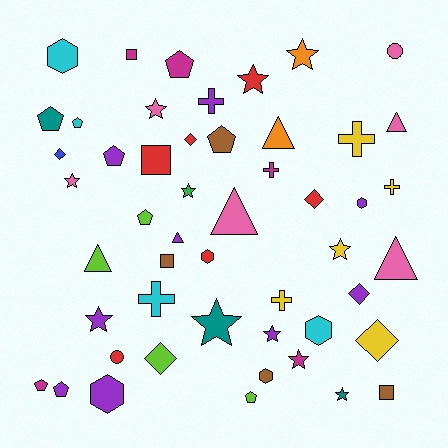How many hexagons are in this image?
There are 6 hexagons.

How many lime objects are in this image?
There are 4 lime objects.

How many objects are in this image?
There are 50 objects.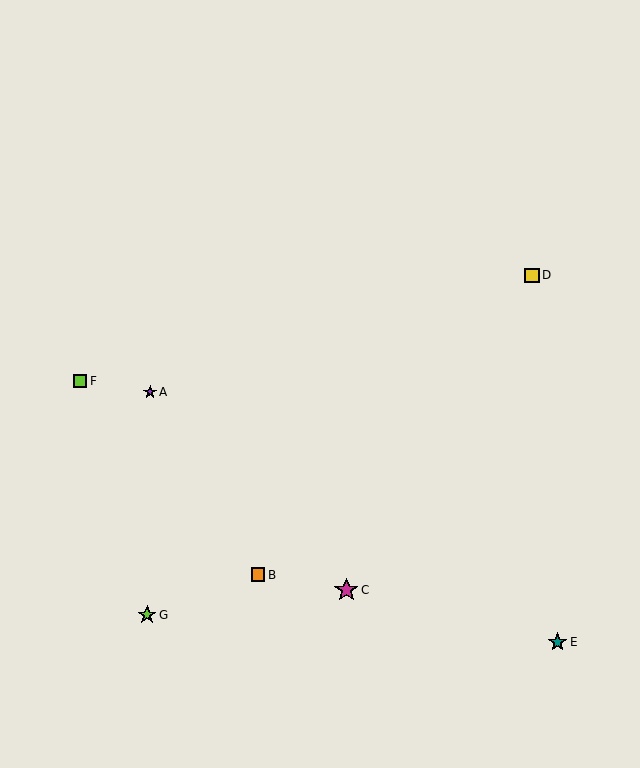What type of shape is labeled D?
Shape D is a yellow square.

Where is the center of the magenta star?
The center of the magenta star is at (346, 590).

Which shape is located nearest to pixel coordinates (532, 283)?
The yellow square (labeled D) at (532, 275) is nearest to that location.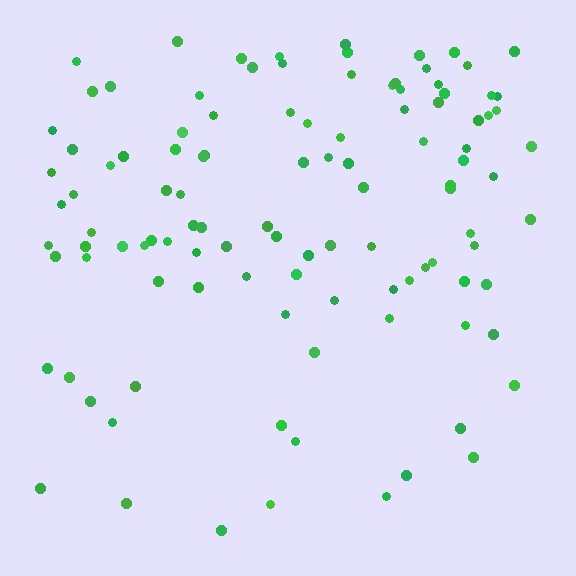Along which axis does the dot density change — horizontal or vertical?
Vertical.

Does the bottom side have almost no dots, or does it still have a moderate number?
Still a moderate number, just noticeably fewer than the top.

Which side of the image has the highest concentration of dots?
The top.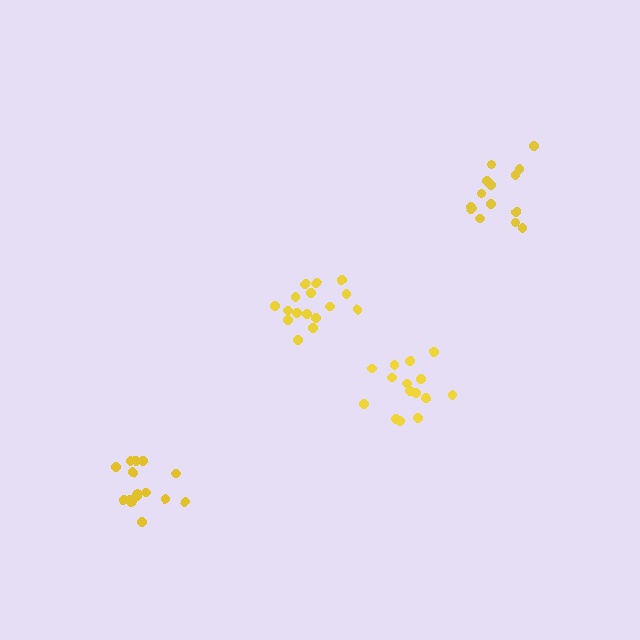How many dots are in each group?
Group 1: 16 dots, Group 2: 15 dots, Group 3: 15 dots, Group 4: 14 dots (60 total).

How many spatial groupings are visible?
There are 4 spatial groupings.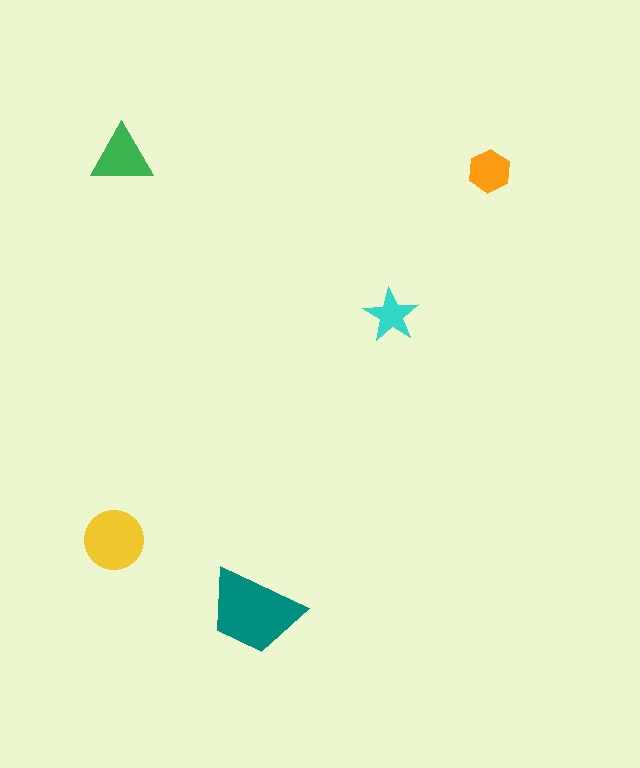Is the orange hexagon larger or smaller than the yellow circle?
Smaller.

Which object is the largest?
The teal trapezoid.